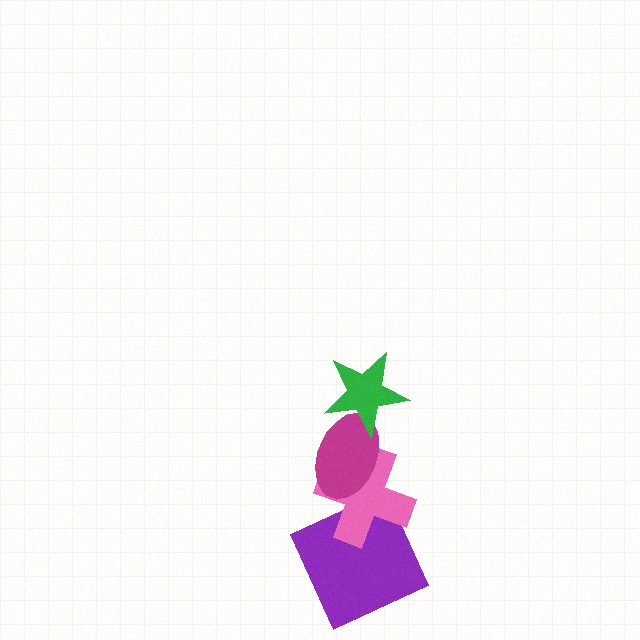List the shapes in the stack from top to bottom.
From top to bottom: the green star, the magenta ellipse, the pink cross, the purple square.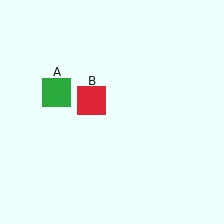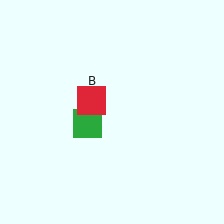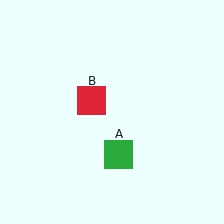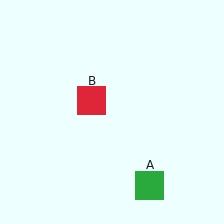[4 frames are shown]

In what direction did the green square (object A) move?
The green square (object A) moved down and to the right.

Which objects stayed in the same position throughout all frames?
Red square (object B) remained stationary.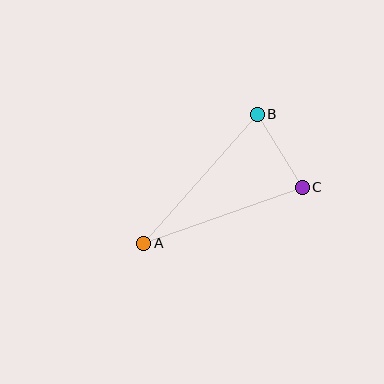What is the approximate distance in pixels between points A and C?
The distance between A and C is approximately 168 pixels.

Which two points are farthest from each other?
Points A and B are farthest from each other.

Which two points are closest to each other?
Points B and C are closest to each other.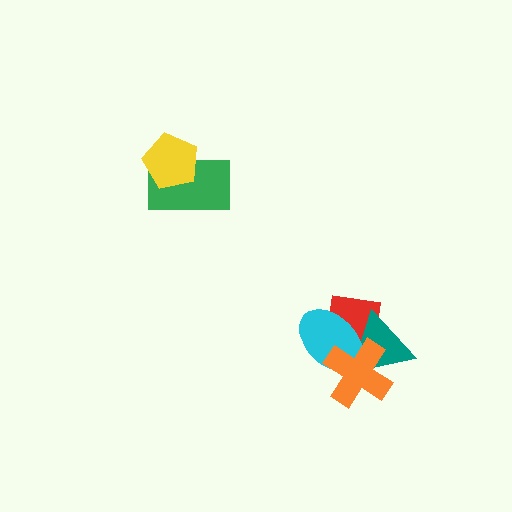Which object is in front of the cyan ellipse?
The orange cross is in front of the cyan ellipse.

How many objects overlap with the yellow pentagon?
1 object overlaps with the yellow pentagon.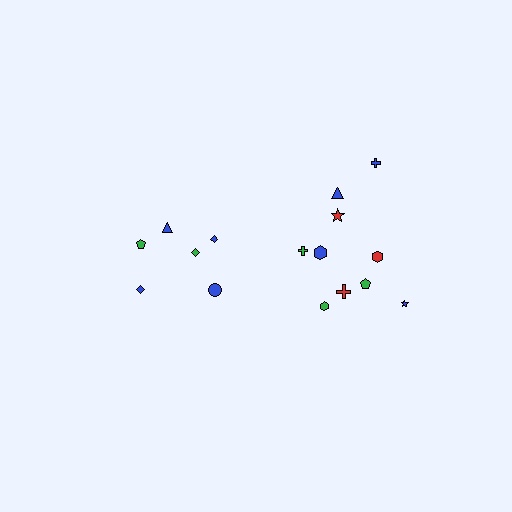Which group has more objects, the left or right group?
The right group.